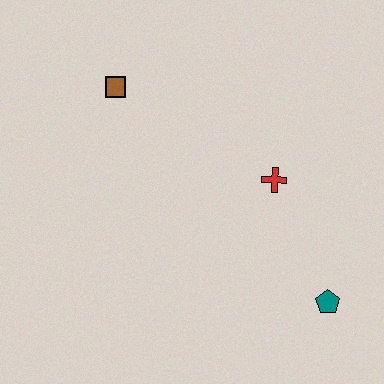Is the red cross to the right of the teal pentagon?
No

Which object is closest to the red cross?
The teal pentagon is closest to the red cross.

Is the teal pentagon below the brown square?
Yes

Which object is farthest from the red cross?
The brown square is farthest from the red cross.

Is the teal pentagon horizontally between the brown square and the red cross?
No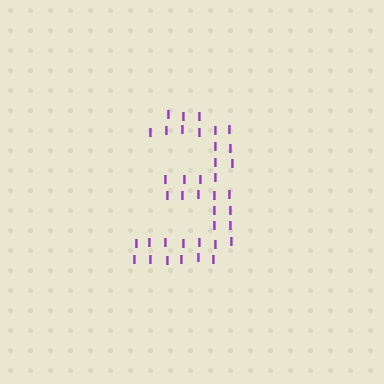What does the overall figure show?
The overall figure shows the digit 3.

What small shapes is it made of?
It is made of small letter I's.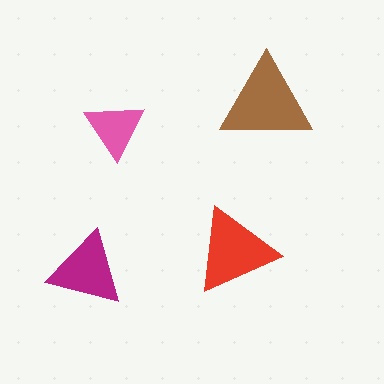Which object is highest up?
The brown triangle is topmost.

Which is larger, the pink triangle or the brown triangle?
The brown one.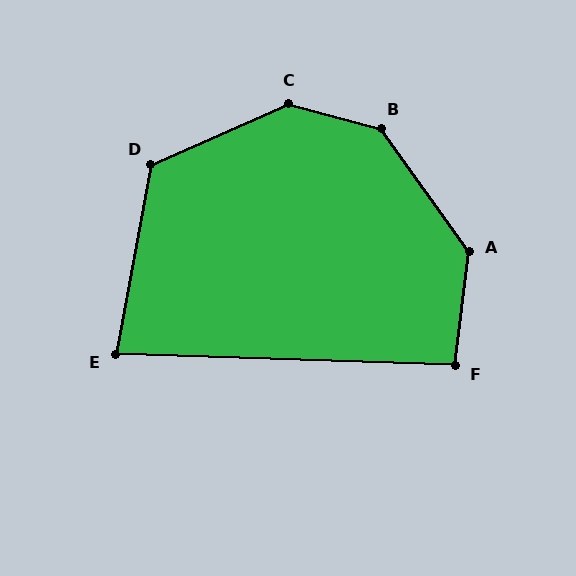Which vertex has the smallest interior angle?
E, at approximately 81 degrees.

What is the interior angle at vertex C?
Approximately 141 degrees (obtuse).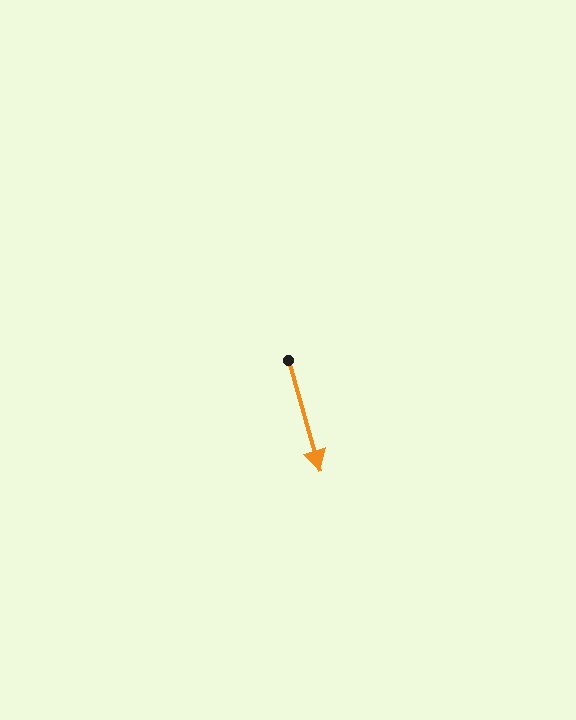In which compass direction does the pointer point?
South.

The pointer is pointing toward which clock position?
Roughly 5 o'clock.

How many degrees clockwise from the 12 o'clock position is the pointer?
Approximately 164 degrees.